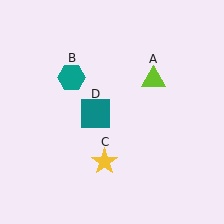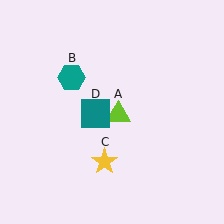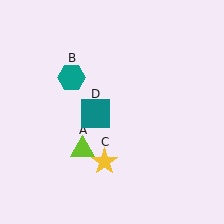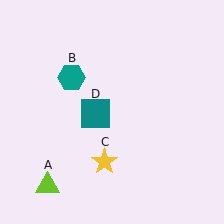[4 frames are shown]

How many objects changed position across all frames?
1 object changed position: lime triangle (object A).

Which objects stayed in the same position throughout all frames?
Teal hexagon (object B) and yellow star (object C) and teal square (object D) remained stationary.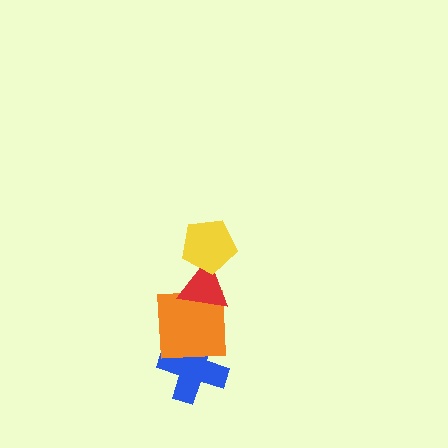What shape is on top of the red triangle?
The yellow pentagon is on top of the red triangle.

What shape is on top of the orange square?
The red triangle is on top of the orange square.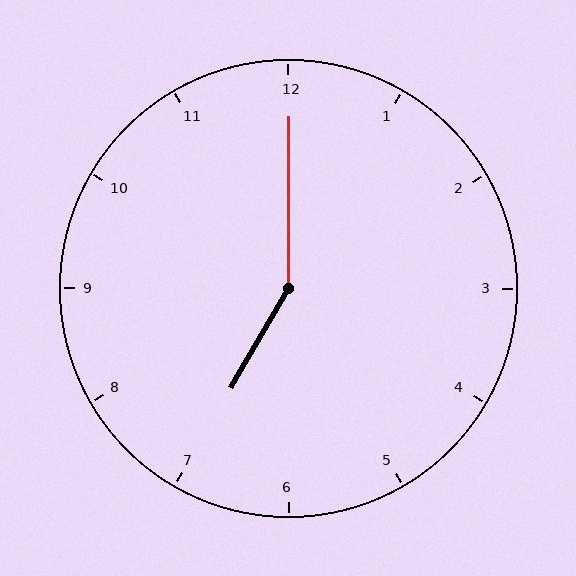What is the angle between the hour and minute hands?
Approximately 150 degrees.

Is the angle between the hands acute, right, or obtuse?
It is obtuse.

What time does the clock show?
7:00.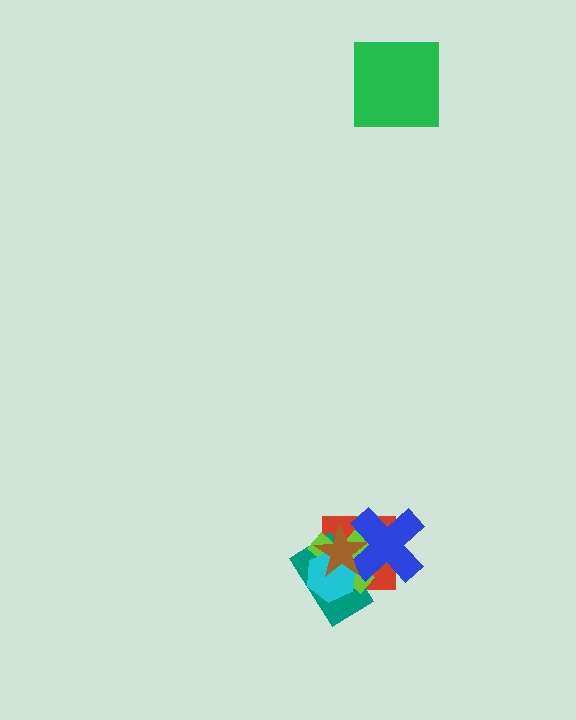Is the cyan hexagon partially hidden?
Yes, it is partially covered by another shape.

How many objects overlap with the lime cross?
5 objects overlap with the lime cross.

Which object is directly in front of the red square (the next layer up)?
The teal rectangle is directly in front of the red square.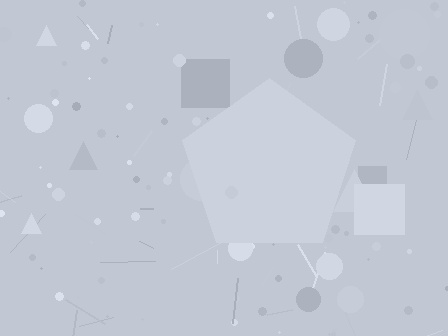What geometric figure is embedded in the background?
A pentagon is embedded in the background.